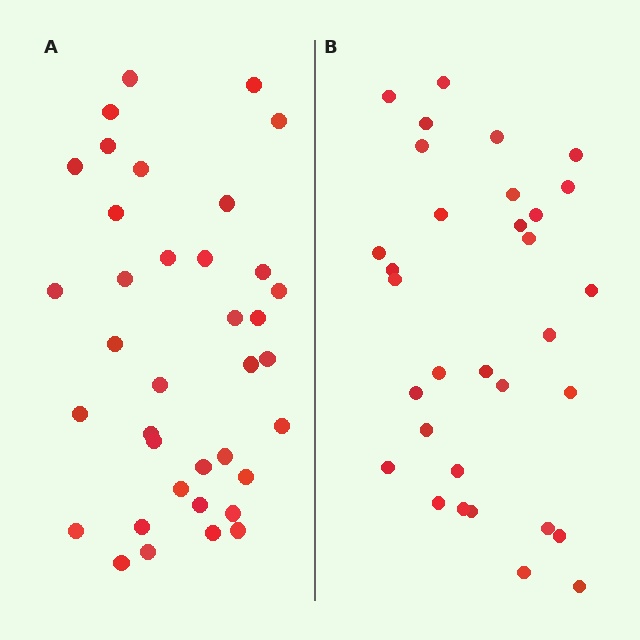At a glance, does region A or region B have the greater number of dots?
Region A (the left region) has more dots.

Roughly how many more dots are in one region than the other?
Region A has about 5 more dots than region B.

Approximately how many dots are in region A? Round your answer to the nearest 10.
About 40 dots. (The exact count is 37, which rounds to 40.)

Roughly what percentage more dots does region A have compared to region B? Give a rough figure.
About 15% more.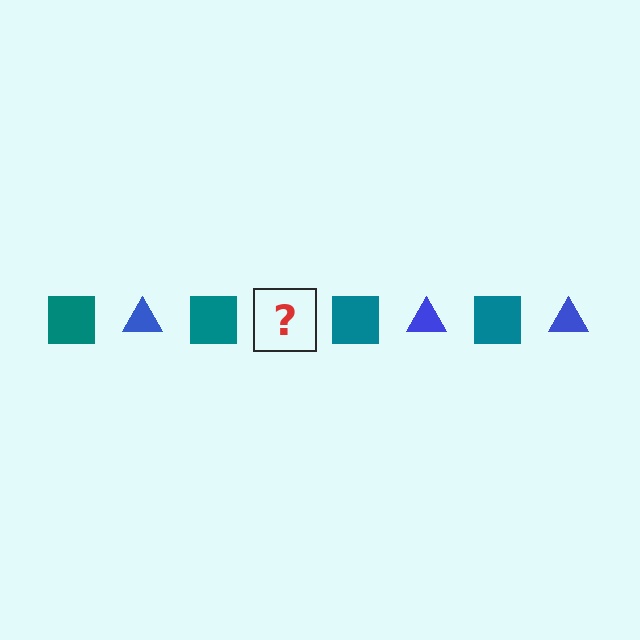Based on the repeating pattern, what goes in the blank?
The blank should be a blue triangle.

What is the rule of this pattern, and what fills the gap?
The rule is that the pattern alternates between teal square and blue triangle. The gap should be filled with a blue triangle.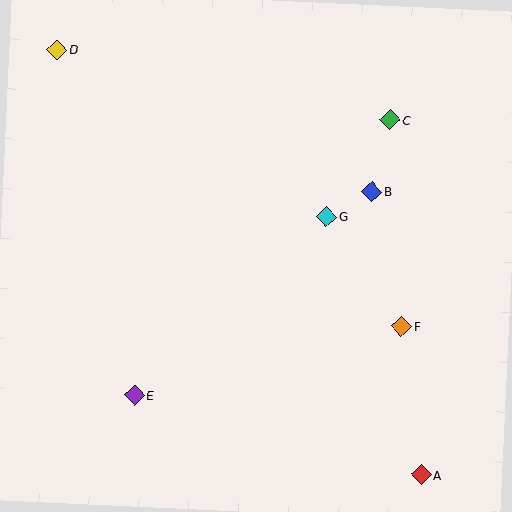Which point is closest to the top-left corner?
Point D is closest to the top-left corner.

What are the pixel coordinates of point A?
Point A is at (421, 475).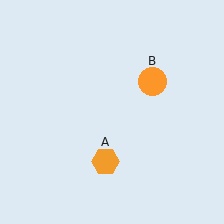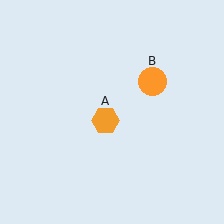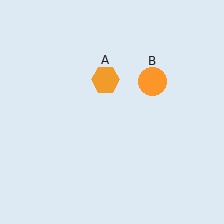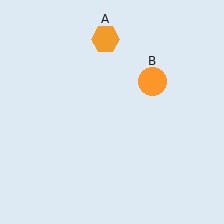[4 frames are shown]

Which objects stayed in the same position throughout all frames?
Orange circle (object B) remained stationary.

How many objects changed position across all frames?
1 object changed position: orange hexagon (object A).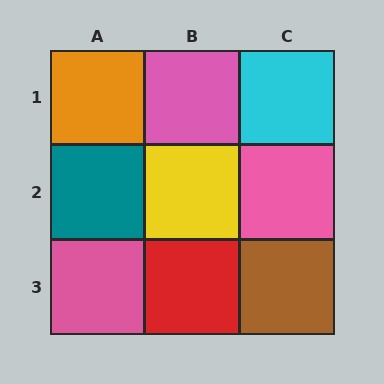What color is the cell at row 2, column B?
Yellow.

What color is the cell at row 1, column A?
Orange.